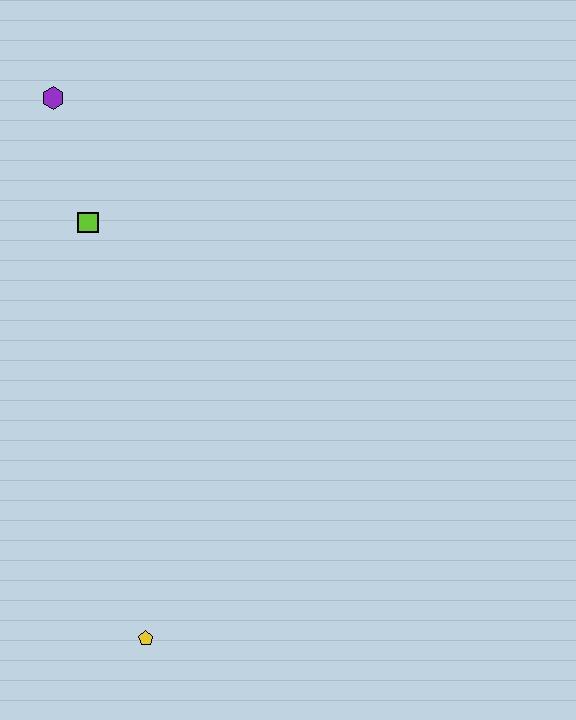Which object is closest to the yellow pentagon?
The lime square is closest to the yellow pentagon.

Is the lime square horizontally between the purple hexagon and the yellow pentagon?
Yes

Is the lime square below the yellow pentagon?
No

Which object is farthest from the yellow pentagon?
The purple hexagon is farthest from the yellow pentagon.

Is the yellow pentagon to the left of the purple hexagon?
No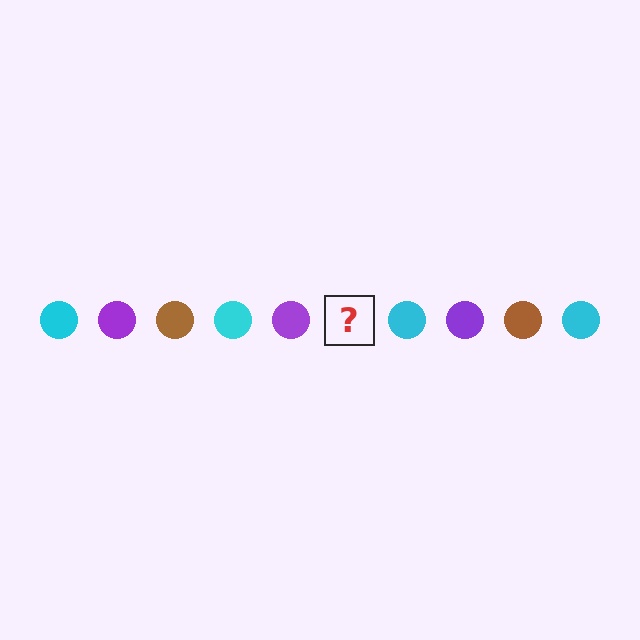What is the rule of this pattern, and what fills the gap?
The rule is that the pattern cycles through cyan, purple, brown circles. The gap should be filled with a brown circle.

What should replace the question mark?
The question mark should be replaced with a brown circle.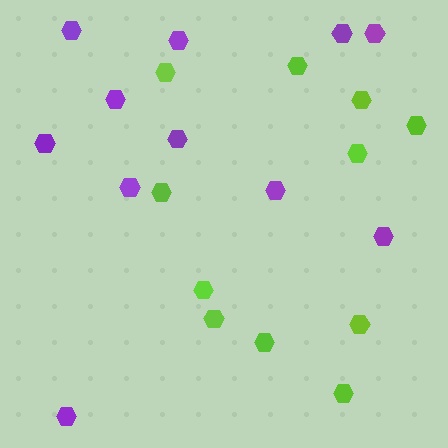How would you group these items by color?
There are 2 groups: one group of lime hexagons (11) and one group of purple hexagons (11).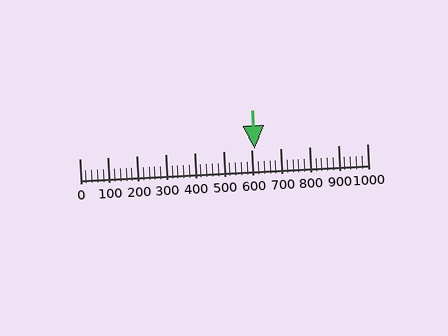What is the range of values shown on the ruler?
The ruler shows values from 0 to 1000.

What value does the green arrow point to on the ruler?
The green arrow points to approximately 610.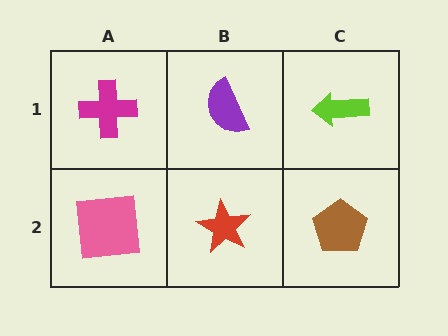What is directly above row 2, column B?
A purple semicircle.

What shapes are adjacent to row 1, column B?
A red star (row 2, column B), a magenta cross (row 1, column A), a lime arrow (row 1, column C).